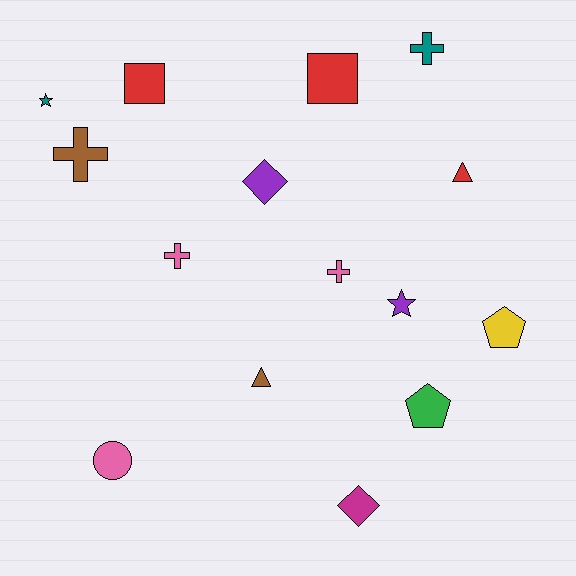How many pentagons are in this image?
There are 2 pentagons.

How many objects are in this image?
There are 15 objects.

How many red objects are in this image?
There are 3 red objects.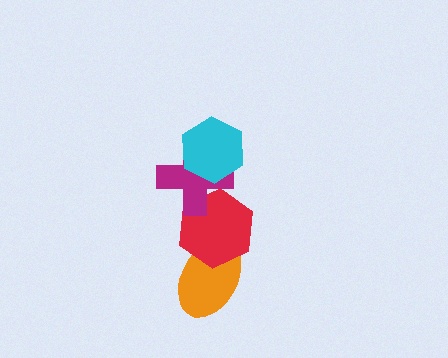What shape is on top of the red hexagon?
The magenta cross is on top of the red hexagon.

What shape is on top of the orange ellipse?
The red hexagon is on top of the orange ellipse.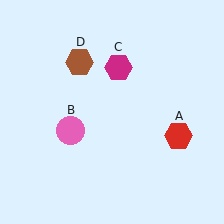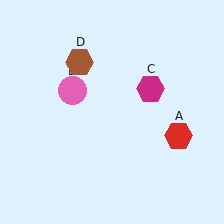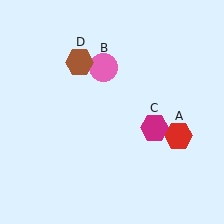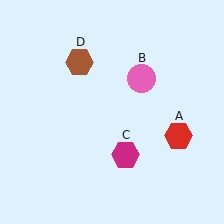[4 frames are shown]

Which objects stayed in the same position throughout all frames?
Red hexagon (object A) and brown hexagon (object D) remained stationary.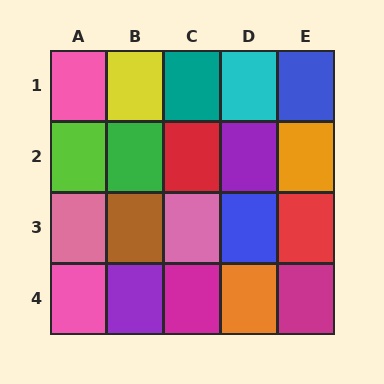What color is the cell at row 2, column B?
Green.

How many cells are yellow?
1 cell is yellow.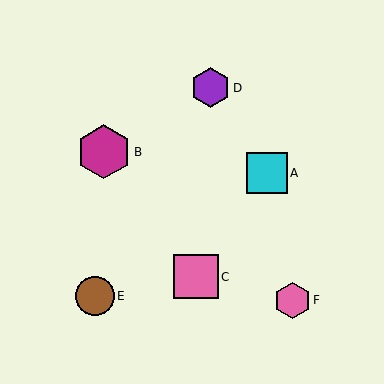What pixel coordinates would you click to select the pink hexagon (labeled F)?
Click at (292, 300) to select the pink hexagon F.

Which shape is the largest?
The magenta hexagon (labeled B) is the largest.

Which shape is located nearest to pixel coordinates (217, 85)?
The purple hexagon (labeled D) at (210, 88) is nearest to that location.